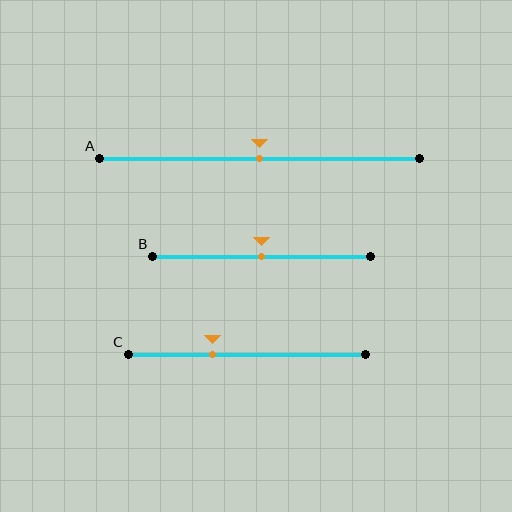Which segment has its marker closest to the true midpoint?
Segment A has its marker closest to the true midpoint.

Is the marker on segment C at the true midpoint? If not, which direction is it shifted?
No, the marker on segment C is shifted to the left by about 15% of the segment length.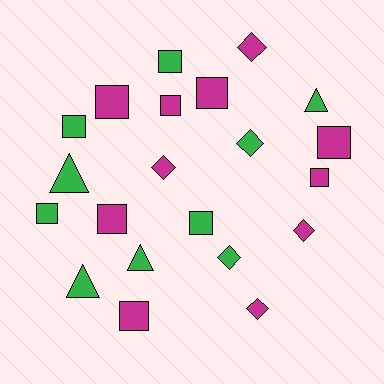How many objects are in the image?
There are 21 objects.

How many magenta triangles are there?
There are no magenta triangles.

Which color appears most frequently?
Magenta, with 11 objects.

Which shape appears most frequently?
Square, with 11 objects.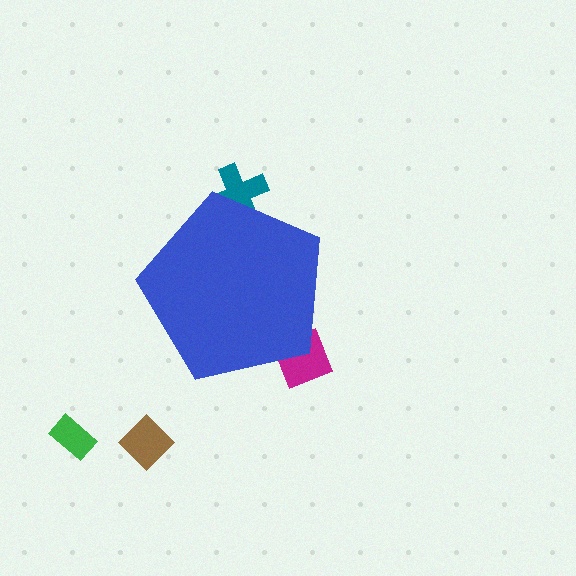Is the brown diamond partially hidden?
No, the brown diamond is fully visible.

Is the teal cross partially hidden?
Yes, the teal cross is partially hidden behind the blue pentagon.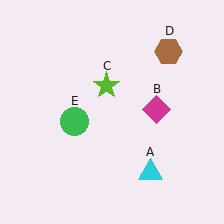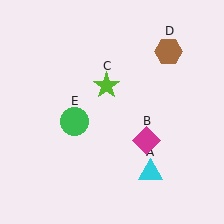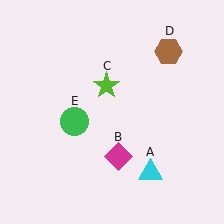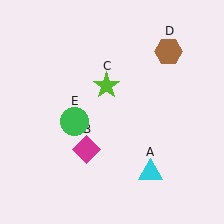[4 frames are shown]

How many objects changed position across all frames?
1 object changed position: magenta diamond (object B).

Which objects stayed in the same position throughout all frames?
Cyan triangle (object A) and lime star (object C) and brown hexagon (object D) and green circle (object E) remained stationary.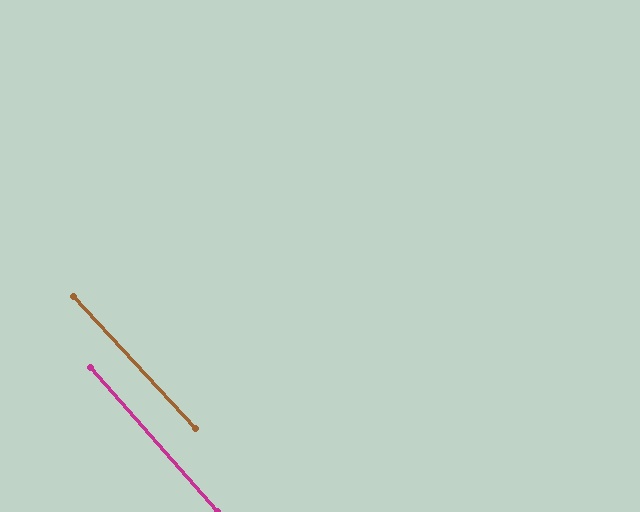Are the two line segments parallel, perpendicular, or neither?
Parallel — their directions differ by only 1.3°.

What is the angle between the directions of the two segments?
Approximately 1 degree.